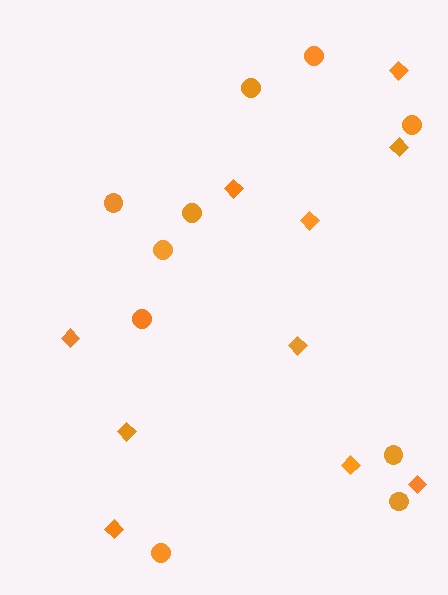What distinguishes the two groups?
There are 2 groups: one group of diamonds (10) and one group of circles (10).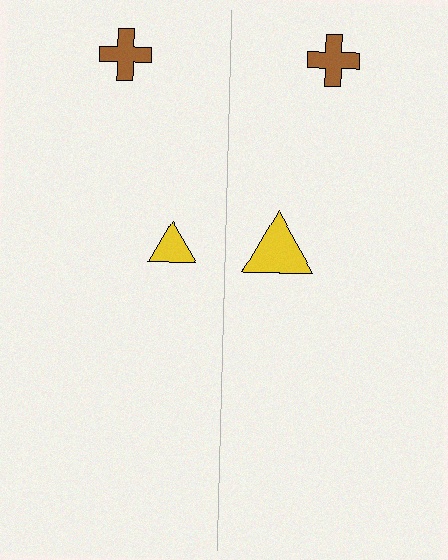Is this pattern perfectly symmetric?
No, the pattern is not perfectly symmetric. The yellow triangle on the right side has a different size than its mirror counterpart.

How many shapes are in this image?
There are 4 shapes in this image.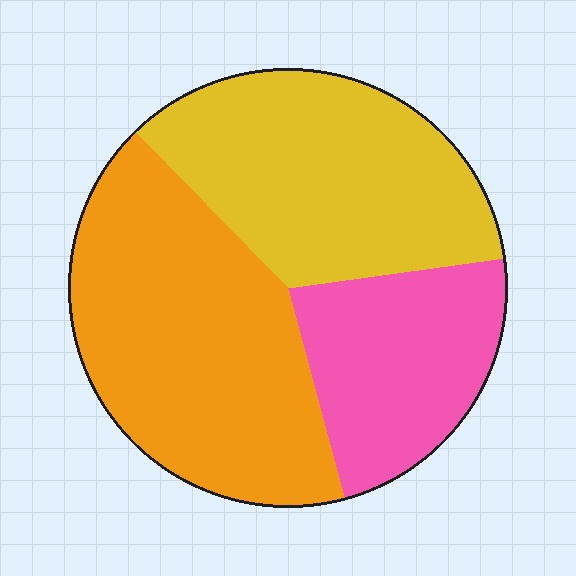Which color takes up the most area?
Orange, at roughly 40%.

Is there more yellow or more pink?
Yellow.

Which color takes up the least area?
Pink, at roughly 25%.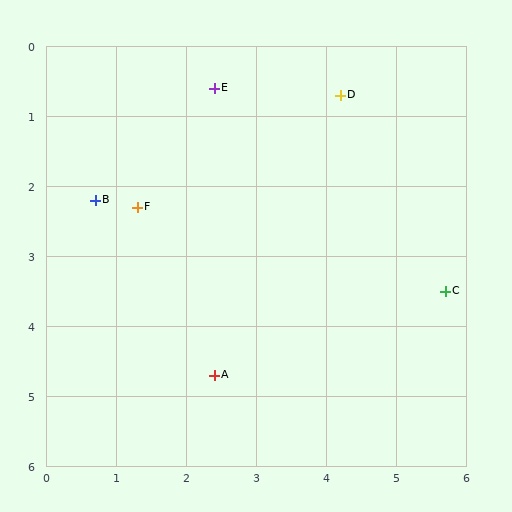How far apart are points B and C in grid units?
Points B and C are about 5.2 grid units apart.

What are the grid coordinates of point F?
Point F is at approximately (1.3, 2.3).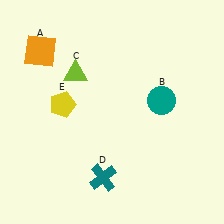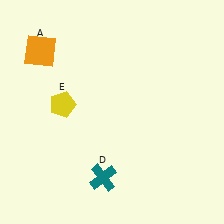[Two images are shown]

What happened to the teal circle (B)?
The teal circle (B) was removed in Image 2. It was in the top-right area of Image 1.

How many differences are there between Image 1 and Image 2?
There are 2 differences between the two images.